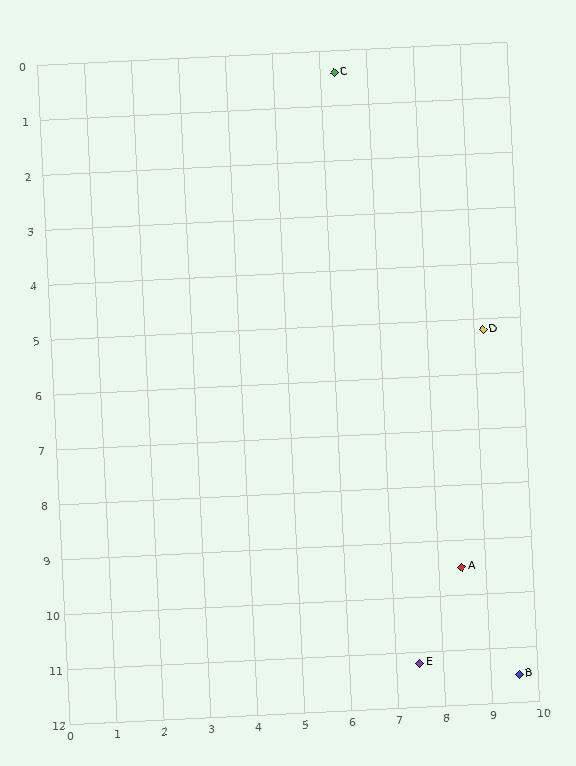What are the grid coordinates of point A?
Point A is at approximately (8.5, 9.5).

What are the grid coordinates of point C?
Point C is at approximately (6.3, 0.4).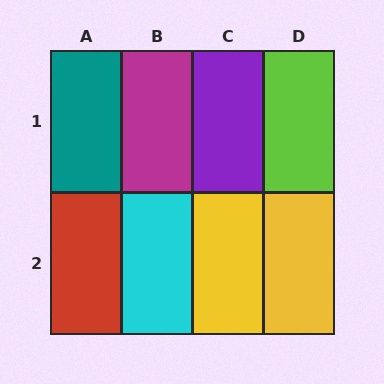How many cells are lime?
1 cell is lime.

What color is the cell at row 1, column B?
Magenta.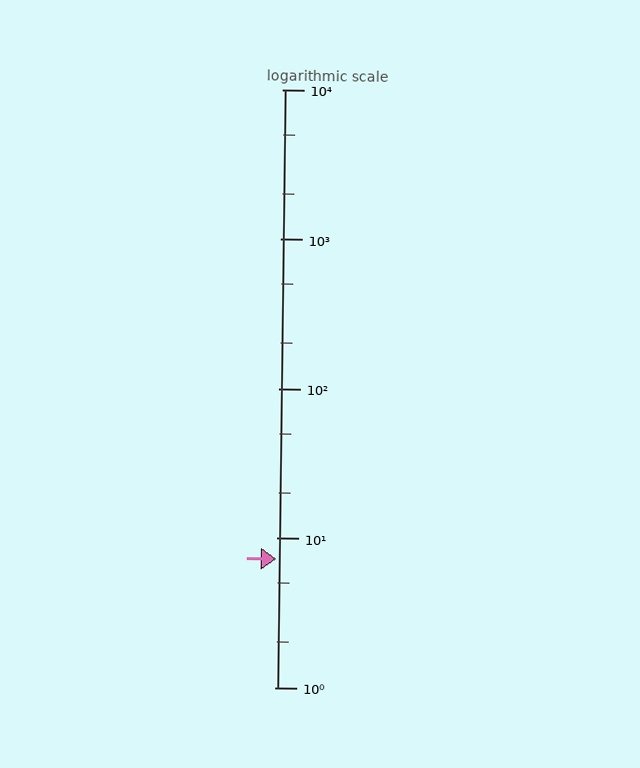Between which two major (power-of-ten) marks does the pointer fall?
The pointer is between 1 and 10.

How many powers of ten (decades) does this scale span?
The scale spans 4 decades, from 1 to 10000.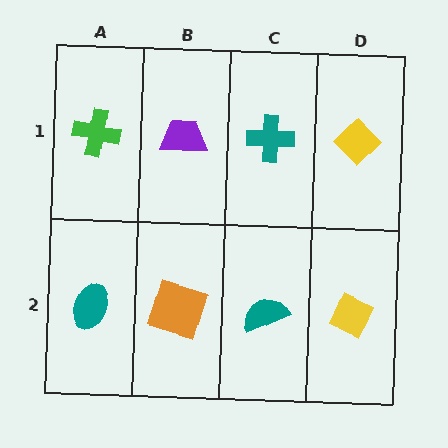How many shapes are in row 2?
4 shapes.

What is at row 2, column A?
A teal ellipse.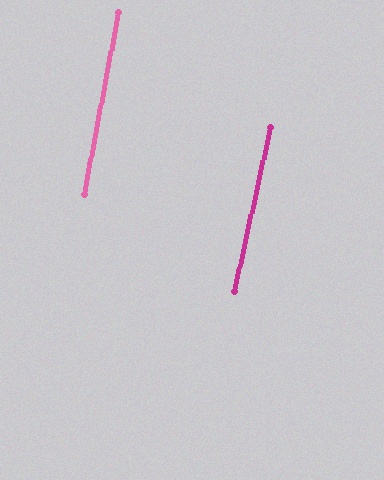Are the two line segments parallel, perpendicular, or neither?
Parallel — their directions differ by only 1.4°.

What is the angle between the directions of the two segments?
Approximately 1 degree.